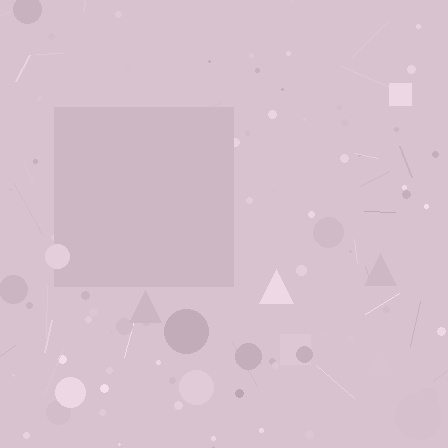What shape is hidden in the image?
A square is hidden in the image.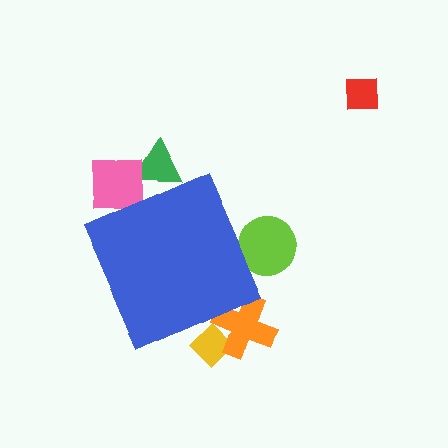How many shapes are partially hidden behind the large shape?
5 shapes are partially hidden.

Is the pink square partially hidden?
Yes, the pink square is partially hidden behind the blue diamond.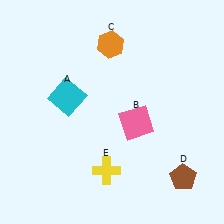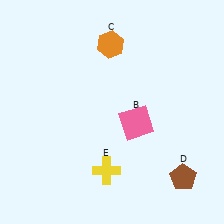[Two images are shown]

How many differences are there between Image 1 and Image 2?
There is 1 difference between the two images.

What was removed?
The cyan square (A) was removed in Image 2.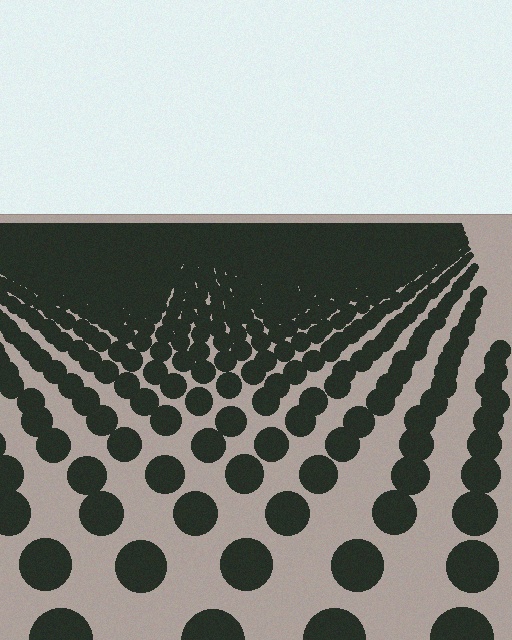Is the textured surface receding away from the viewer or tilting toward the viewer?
The surface is receding away from the viewer. Texture elements get smaller and denser toward the top.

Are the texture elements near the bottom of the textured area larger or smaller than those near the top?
Larger. Near the bottom, elements are closer to the viewer and appear at a bigger on-screen size.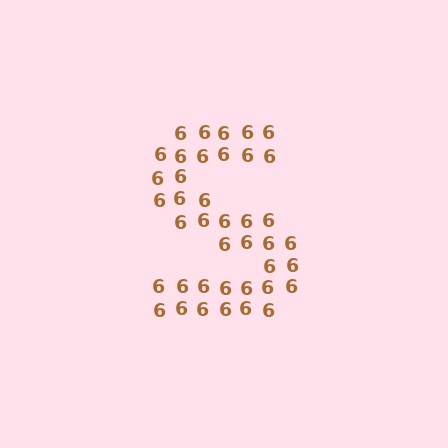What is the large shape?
The large shape is the letter S.